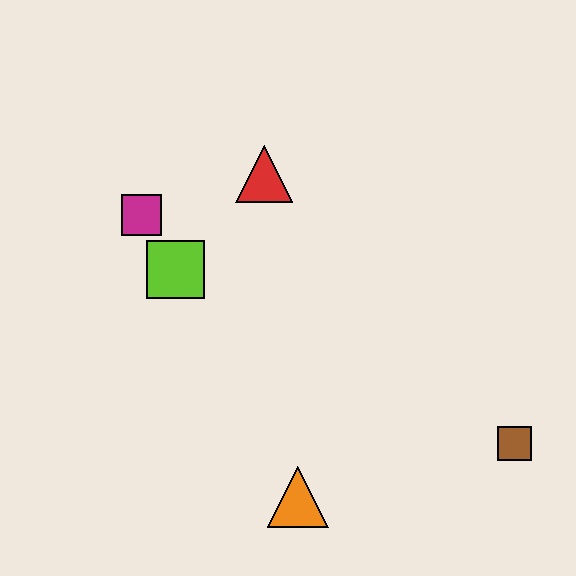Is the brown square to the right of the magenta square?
Yes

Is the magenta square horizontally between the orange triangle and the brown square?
No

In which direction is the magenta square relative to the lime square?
The magenta square is above the lime square.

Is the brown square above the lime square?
No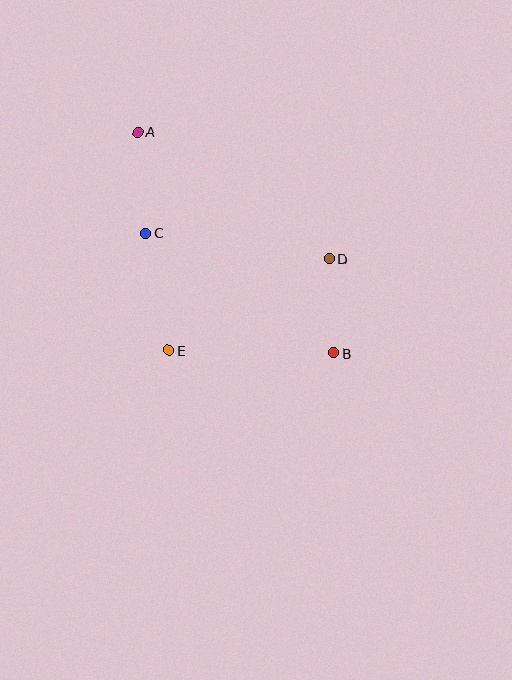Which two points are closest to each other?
Points B and D are closest to each other.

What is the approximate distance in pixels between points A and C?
The distance between A and C is approximately 101 pixels.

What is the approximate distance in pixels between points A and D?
The distance between A and D is approximately 230 pixels.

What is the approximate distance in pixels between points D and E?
The distance between D and E is approximately 185 pixels.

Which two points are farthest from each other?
Points A and B are farthest from each other.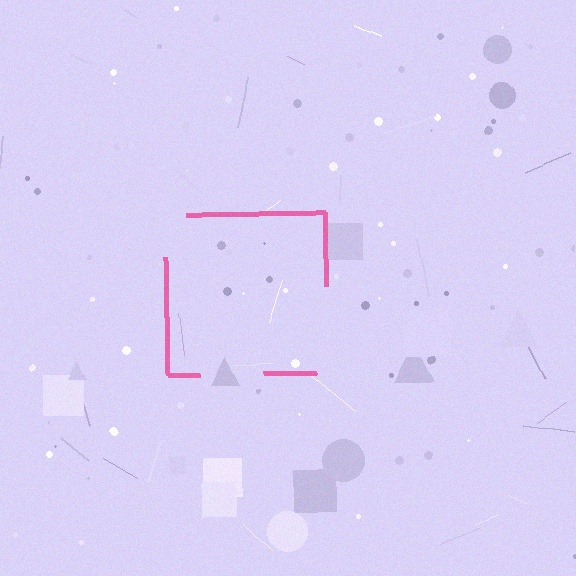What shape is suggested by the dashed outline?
The dashed outline suggests a square.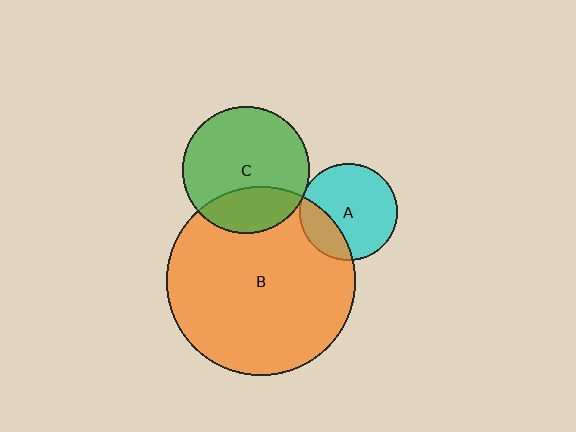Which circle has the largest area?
Circle B (orange).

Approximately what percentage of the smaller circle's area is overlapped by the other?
Approximately 5%.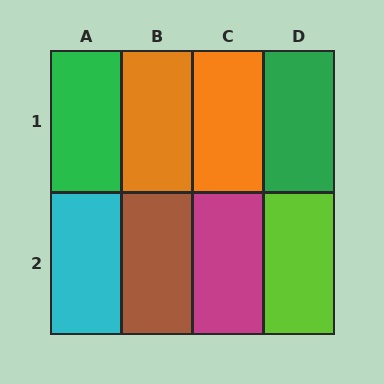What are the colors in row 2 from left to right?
Cyan, brown, magenta, lime.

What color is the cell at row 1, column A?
Green.